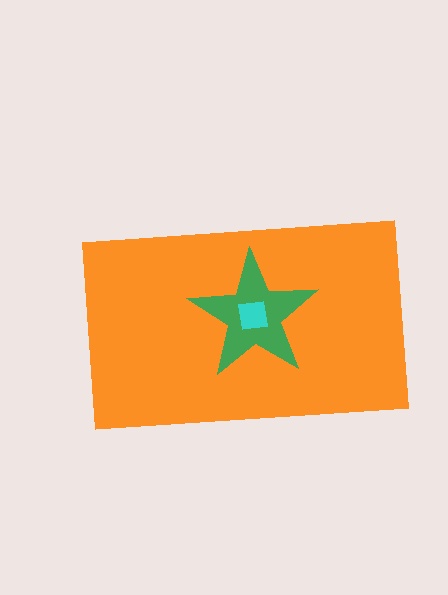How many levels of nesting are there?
3.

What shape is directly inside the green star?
The cyan square.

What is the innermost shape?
The cyan square.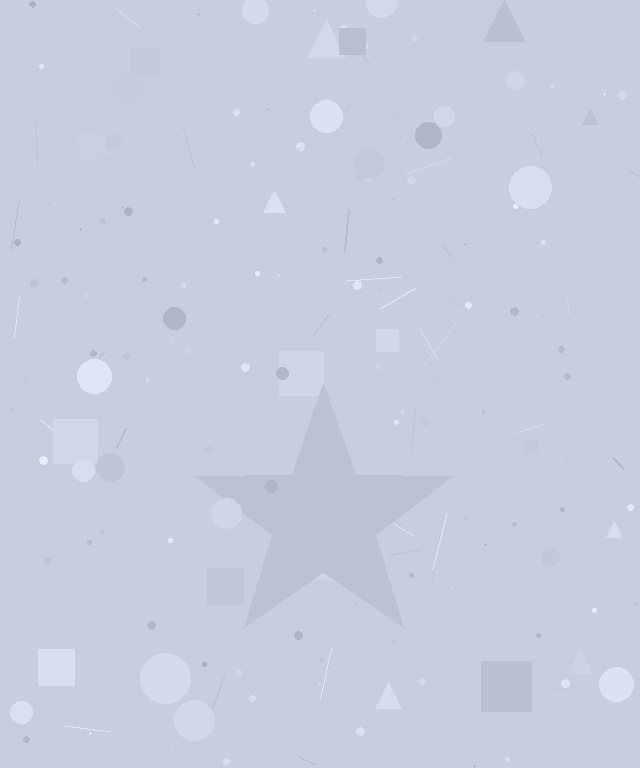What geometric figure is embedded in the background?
A star is embedded in the background.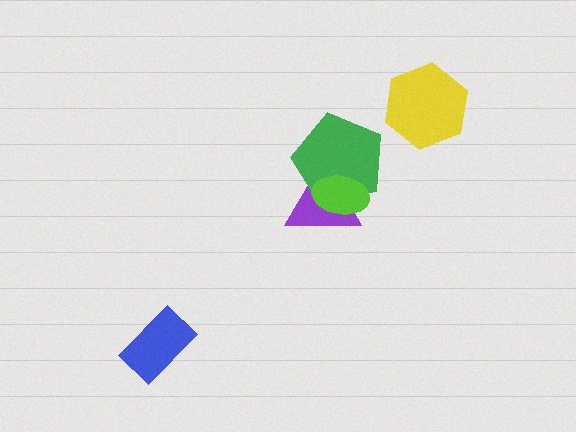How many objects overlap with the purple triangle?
2 objects overlap with the purple triangle.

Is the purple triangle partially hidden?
Yes, it is partially covered by another shape.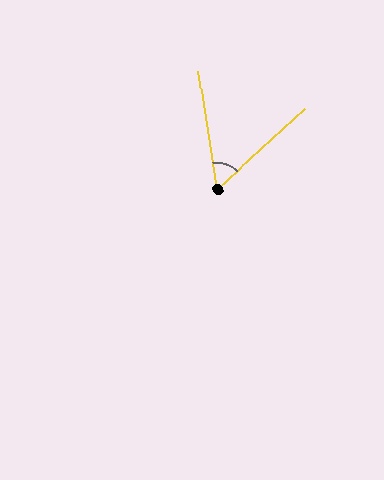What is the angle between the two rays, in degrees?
Approximately 56 degrees.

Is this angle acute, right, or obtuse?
It is acute.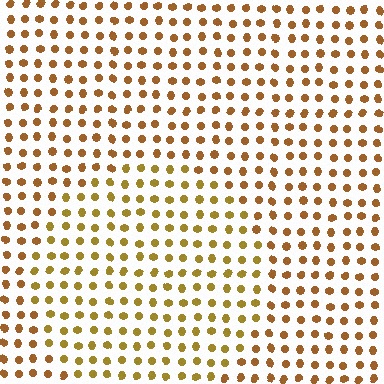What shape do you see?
I see a circle.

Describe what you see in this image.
The image is filled with small brown elements in a uniform arrangement. A circle-shaped region is visible where the elements are tinted to a slightly different hue, forming a subtle color boundary.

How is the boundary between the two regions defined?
The boundary is defined purely by a slight shift in hue (about 20 degrees). Spacing, size, and orientation are identical on both sides.